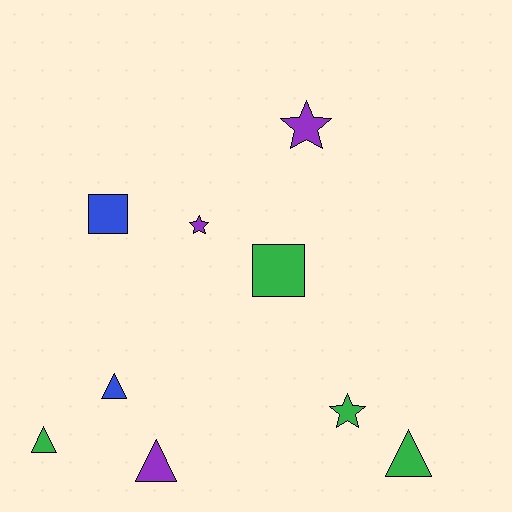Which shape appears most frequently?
Triangle, with 4 objects.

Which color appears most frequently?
Green, with 4 objects.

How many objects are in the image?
There are 9 objects.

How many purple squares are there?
There are no purple squares.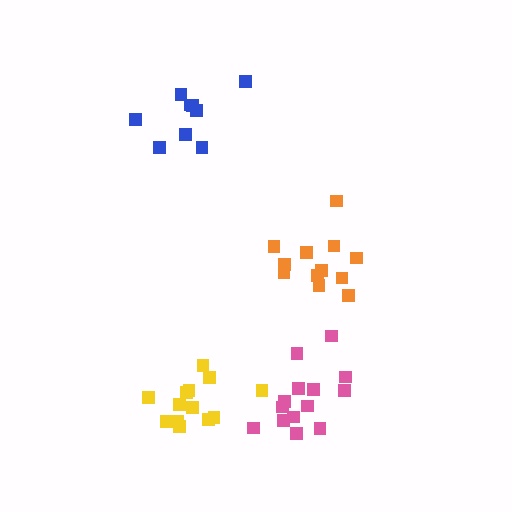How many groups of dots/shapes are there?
There are 4 groups.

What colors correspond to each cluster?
The clusters are colored: pink, orange, yellow, blue.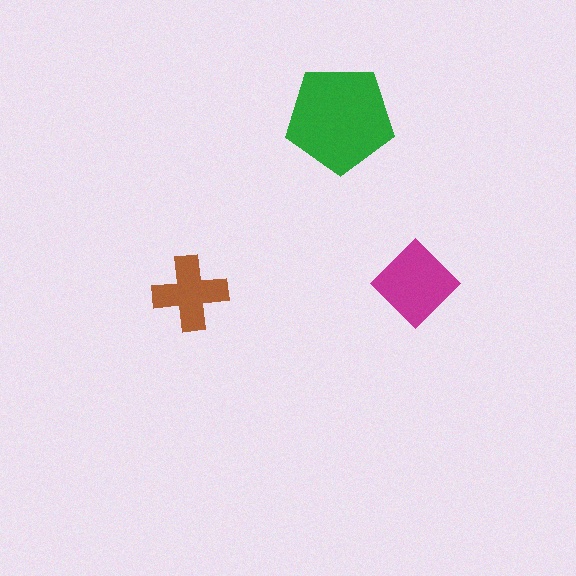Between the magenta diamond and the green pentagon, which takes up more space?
The green pentagon.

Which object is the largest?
The green pentagon.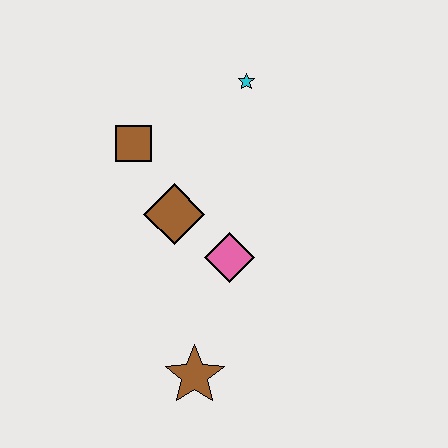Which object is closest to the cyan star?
The brown square is closest to the cyan star.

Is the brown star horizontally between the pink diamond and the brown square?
Yes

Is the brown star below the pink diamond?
Yes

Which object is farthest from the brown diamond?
The brown star is farthest from the brown diamond.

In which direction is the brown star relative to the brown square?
The brown star is below the brown square.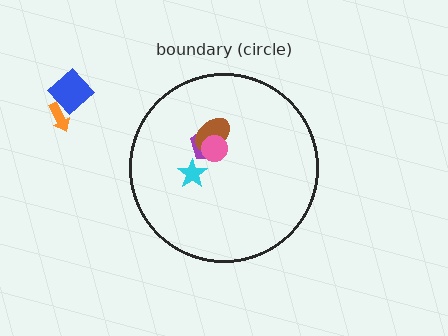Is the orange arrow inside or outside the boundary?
Outside.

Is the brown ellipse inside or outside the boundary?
Inside.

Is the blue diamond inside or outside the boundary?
Outside.